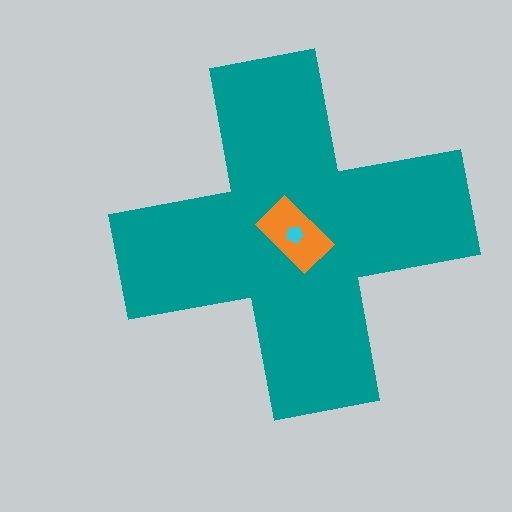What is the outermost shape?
The teal cross.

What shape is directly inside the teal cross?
The orange rectangle.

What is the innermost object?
The cyan pentagon.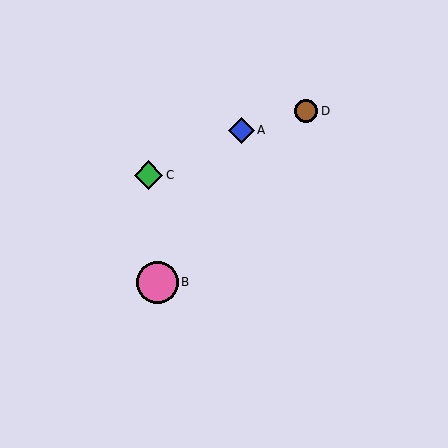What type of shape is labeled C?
Shape C is a green diamond.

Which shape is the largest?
The pink circle (labeled B) is the largest.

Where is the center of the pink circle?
The center of the pink circle is at (158, 282).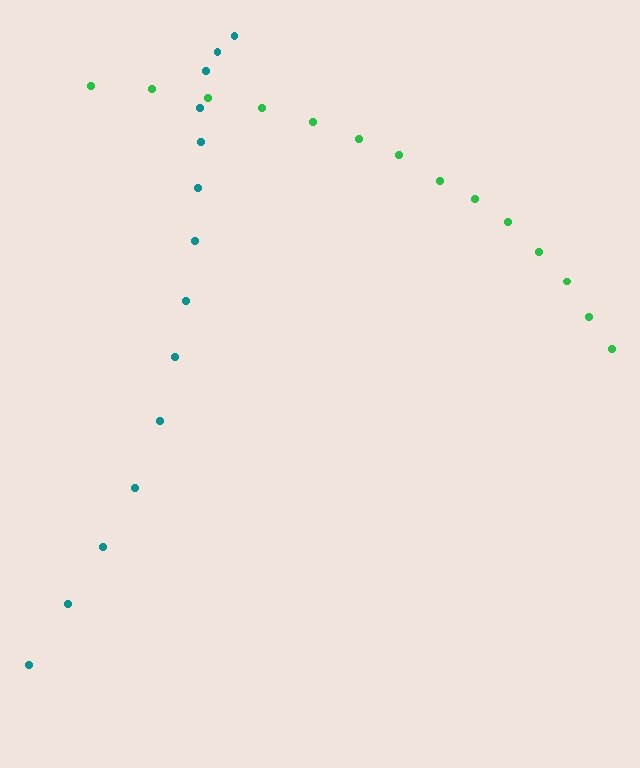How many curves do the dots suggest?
There are 2 distinct paths.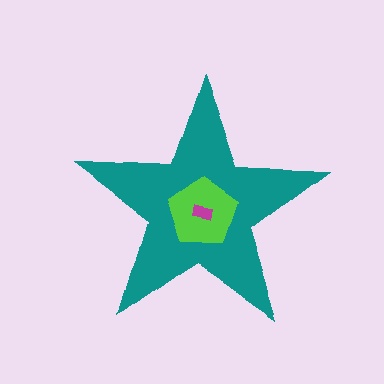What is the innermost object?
The magenta rectangle.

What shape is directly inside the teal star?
The lime pentagon.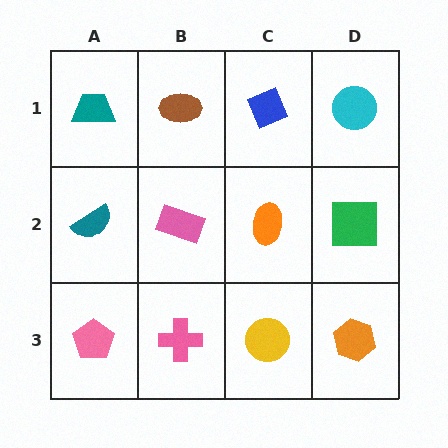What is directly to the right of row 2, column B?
An orange ellipse.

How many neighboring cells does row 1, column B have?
3.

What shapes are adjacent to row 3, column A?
A teal semicircle (row 2, column A), a pink cross (row 3, column B).